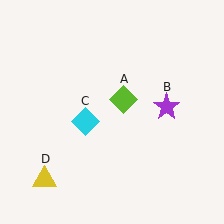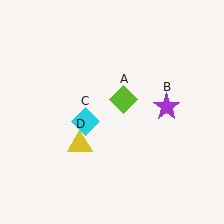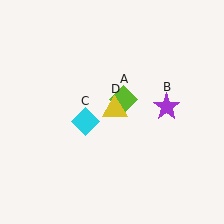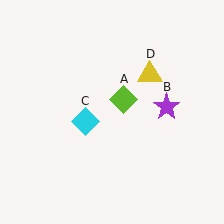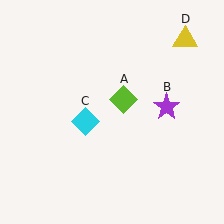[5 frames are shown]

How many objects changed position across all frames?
1 object changed position: yellow triangle (object D).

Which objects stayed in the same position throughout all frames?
Lime diamond (object A) and purple star (object B) and cyan diamond (object C) remained stationary.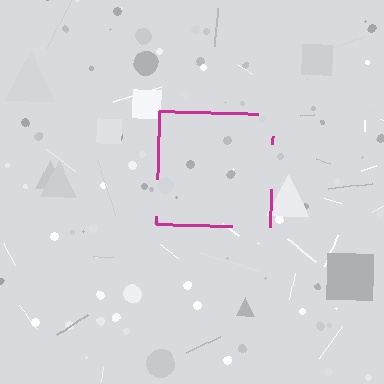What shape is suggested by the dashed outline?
The dashed outline suggests a square.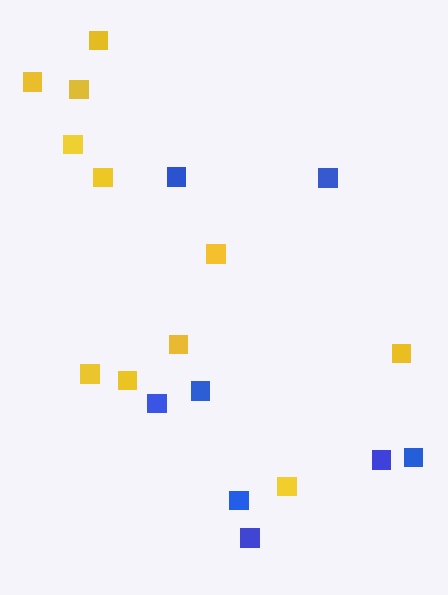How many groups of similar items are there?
There are 2 groups: one group of blue squares (8) and one group of yellow squares (11).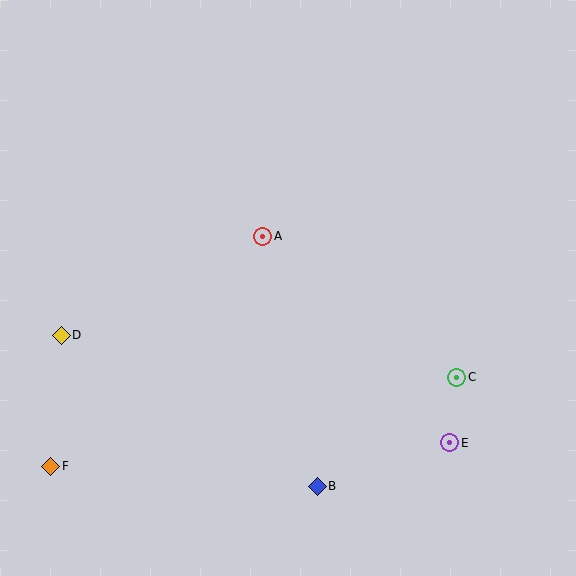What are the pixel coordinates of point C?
Point C is at (457, 377).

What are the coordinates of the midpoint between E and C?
The midpoint between E and C is at (453, 410).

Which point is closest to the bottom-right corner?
Point E is closest to the bottom-right corner.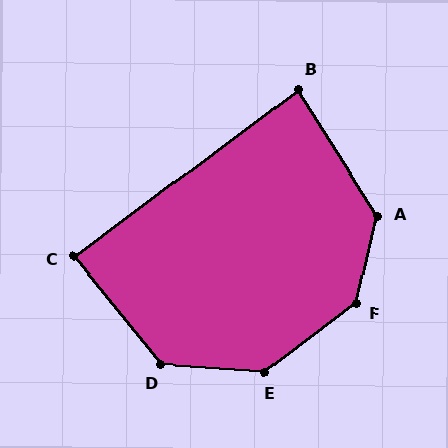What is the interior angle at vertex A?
Approximately 134 degrees (obtuse).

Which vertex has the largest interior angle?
F, at approximately 141 degrees.